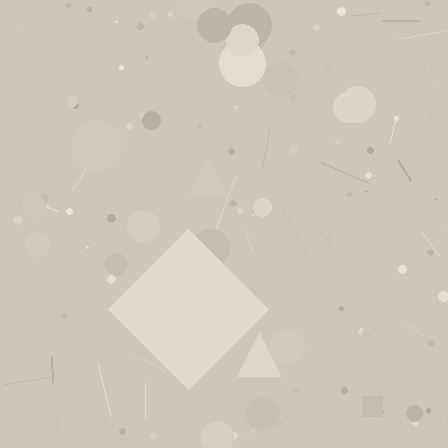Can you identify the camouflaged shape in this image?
The camouflaged shape is a diamond.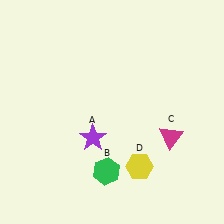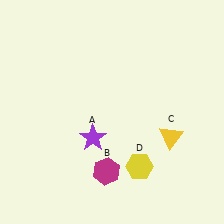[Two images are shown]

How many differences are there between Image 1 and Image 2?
There are 2 differences between the two images.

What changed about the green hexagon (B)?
In Image 1, B is green. In Image 2, it changed to magenta.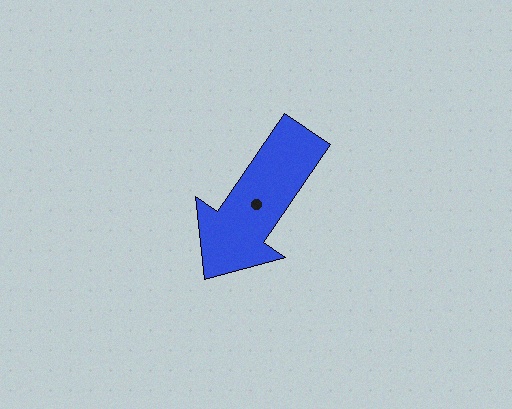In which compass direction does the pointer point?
Southwest.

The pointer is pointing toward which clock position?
Roughly 7 o'clock.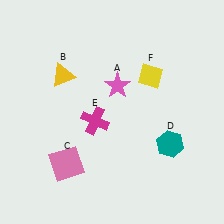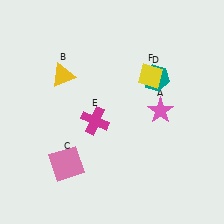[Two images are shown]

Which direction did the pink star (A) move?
The pink star (A) moved right.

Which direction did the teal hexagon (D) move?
The teal hexagon (D) moved up.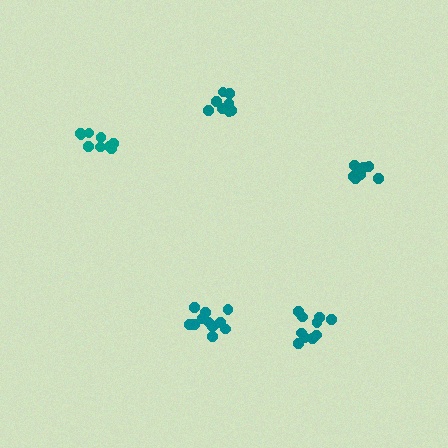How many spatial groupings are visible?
There are 5 spatial groupings.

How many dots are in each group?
Group 1: 8 dots, Group 2: 10 dots, Group 3: 10 dots, Group 4: 11 dots, Group 5: 8 dots (47 total).